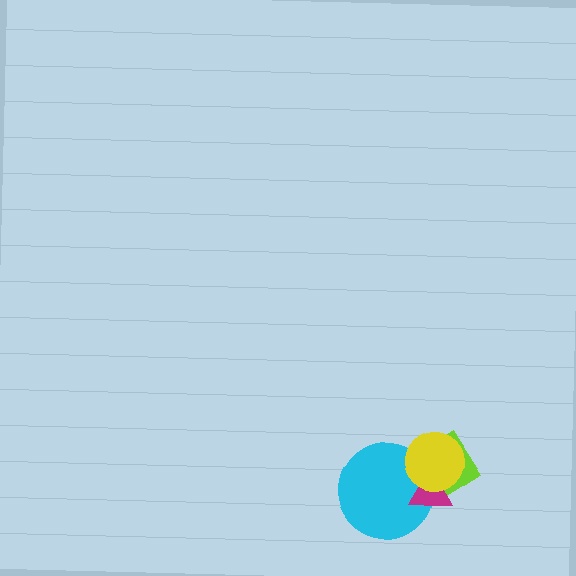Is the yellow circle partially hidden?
No, no other shape covers it.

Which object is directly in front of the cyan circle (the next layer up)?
The magenta triangle is directly in front of the cyan circle.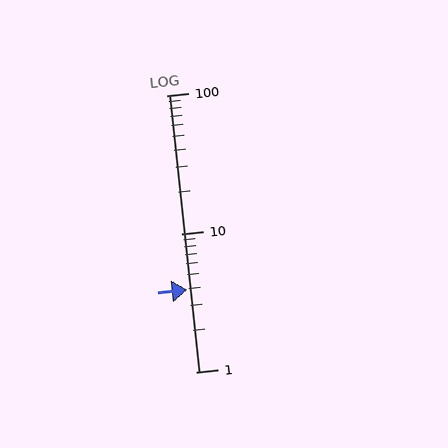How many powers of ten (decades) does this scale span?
The scale spans 2 decades, from 1 to 100.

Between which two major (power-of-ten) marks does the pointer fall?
The pointer is between 1 and 10.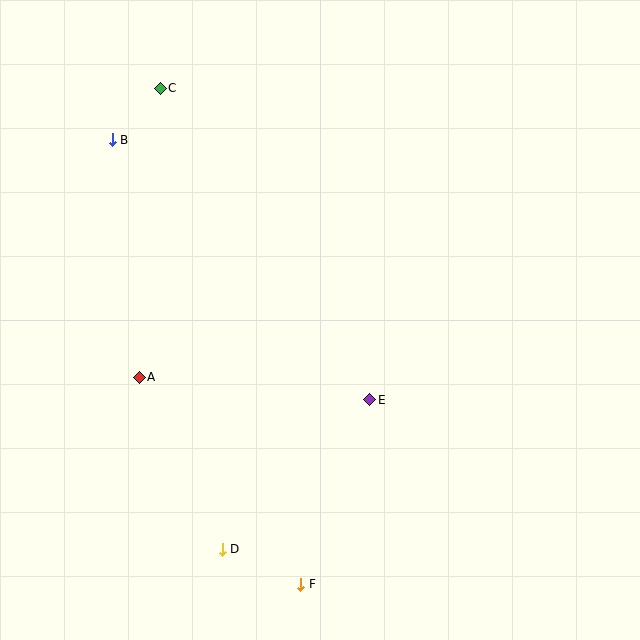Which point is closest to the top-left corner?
Point B is closest to the top-left corner.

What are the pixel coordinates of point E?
Point E is at (370, 400).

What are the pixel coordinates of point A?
Point A is at (139, 377).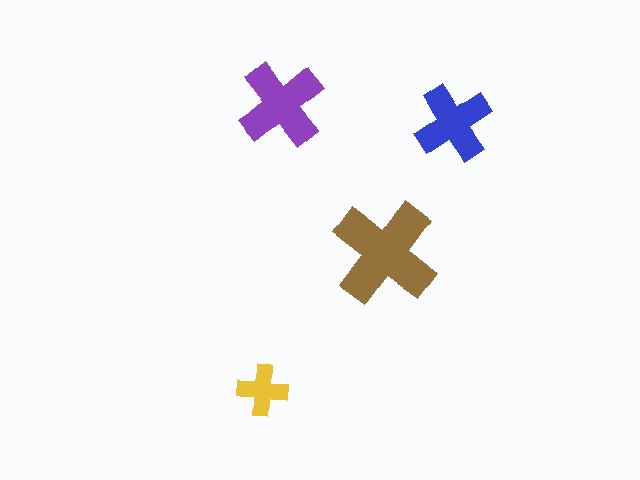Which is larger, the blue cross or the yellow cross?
The blue one.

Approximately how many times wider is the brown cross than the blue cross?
About 1.5 times wider.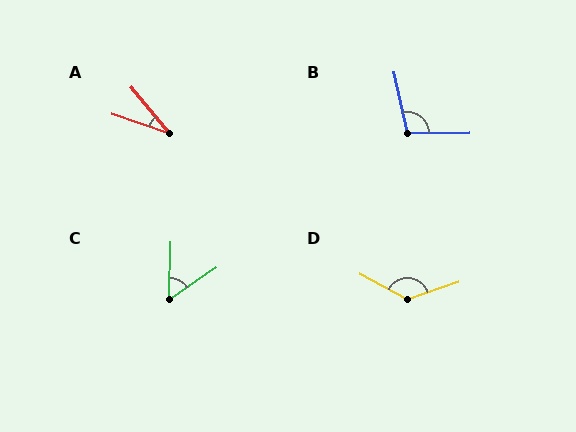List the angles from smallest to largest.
A (31°), C (55°), B (102°), D (133°).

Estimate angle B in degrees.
Approximately 102 degrees.